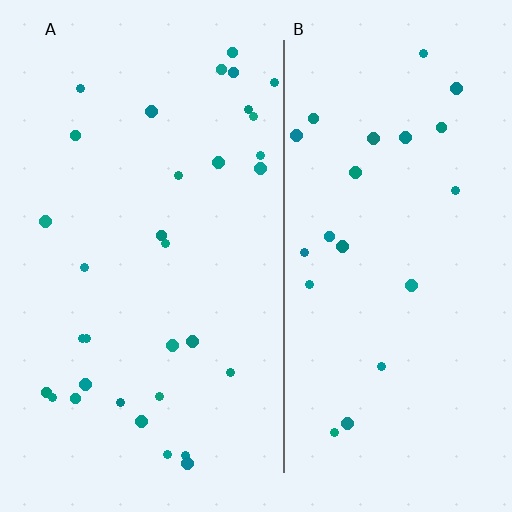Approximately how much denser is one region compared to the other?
Approximately 1.5× — region A over region B.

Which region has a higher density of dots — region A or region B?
A (the left).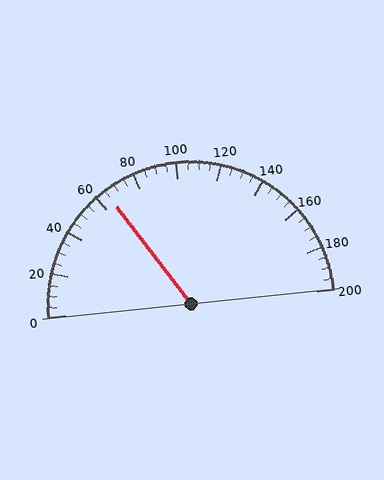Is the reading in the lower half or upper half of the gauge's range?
The reading is in the lower half of the range (0 to 200).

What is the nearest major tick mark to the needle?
The nearest major tick mark is 60.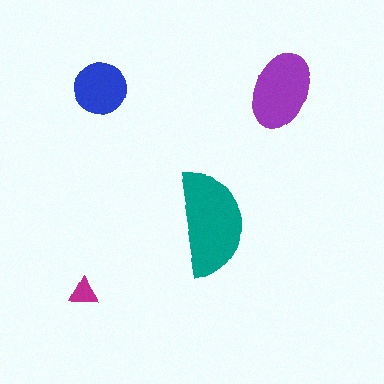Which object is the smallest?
The magenta triangle.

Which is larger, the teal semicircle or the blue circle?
The teal semicircle.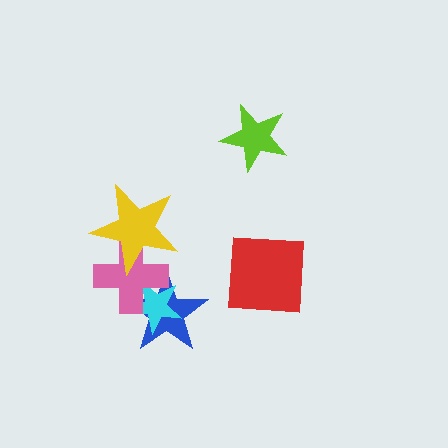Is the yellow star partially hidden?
No, no other shape covers it.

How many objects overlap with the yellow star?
1 object overlaps with the yellow star.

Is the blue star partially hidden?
Yes, it is partially covered by another shape.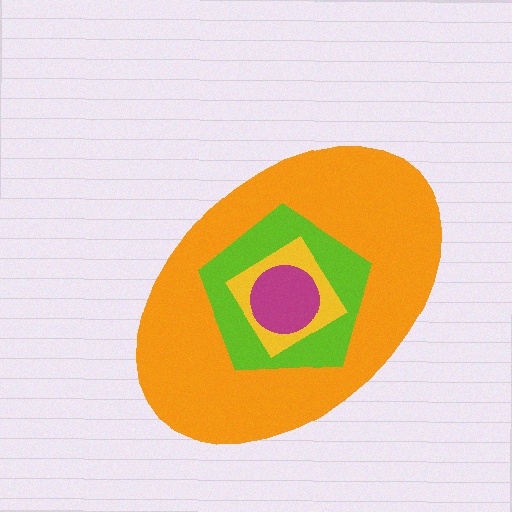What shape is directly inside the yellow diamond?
The magenta circle.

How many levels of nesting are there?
4.